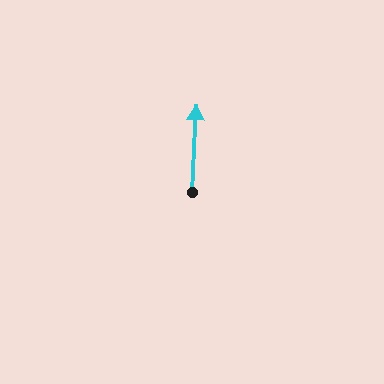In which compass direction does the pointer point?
North.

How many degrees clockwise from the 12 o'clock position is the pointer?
Approximately 3 degrees.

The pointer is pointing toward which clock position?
Roughly 12 o'clock.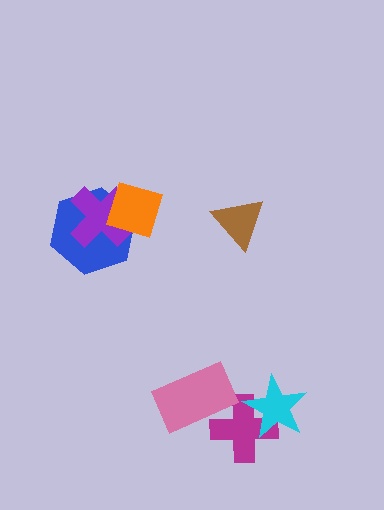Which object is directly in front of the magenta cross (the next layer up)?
The pink rectangle is directly in front of the magenta cross.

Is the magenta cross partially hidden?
Yes, it is partially covered by another shape.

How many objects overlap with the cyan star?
1 object overlaps with the cyan star.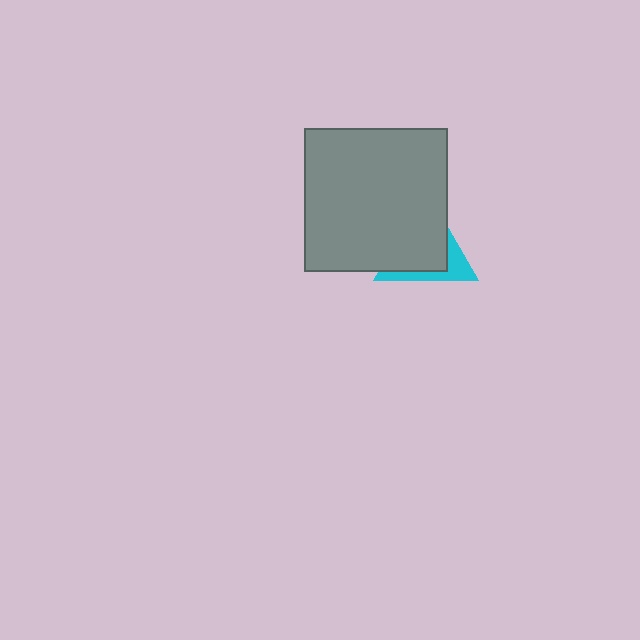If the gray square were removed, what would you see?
You would see the complete cyan triangle.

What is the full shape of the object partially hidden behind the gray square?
The partially hidden object is a cyan triangle.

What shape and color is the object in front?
The object in front is a gray square.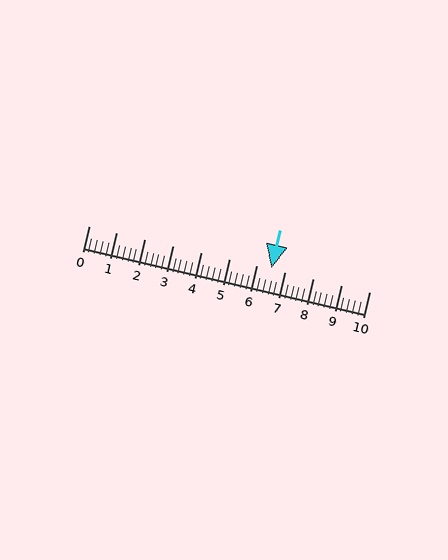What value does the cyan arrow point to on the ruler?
The cyan arrow points to approximately 6.5.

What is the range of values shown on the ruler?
The ruler shows values from 0 to 10.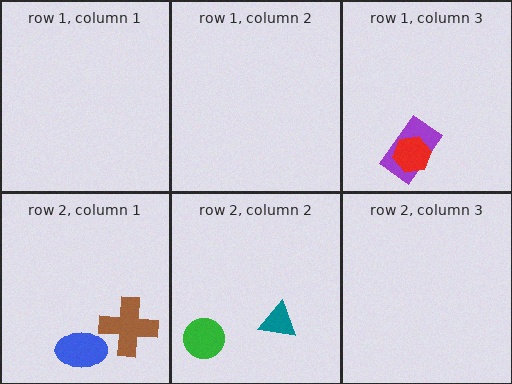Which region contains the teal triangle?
The row 2, column 2 region.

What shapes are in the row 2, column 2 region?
The green circle, the teal triangle.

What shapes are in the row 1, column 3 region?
The purple rectangle, the red hexagon.